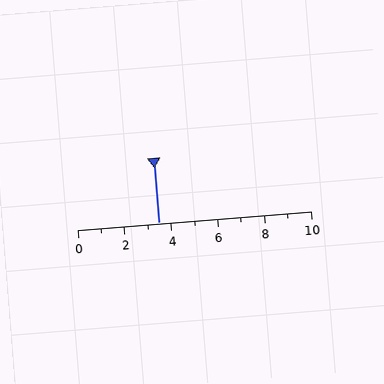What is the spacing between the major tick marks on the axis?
The major ticks are spaced 2 apart.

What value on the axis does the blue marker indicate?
The marker indicates approximately 3.5.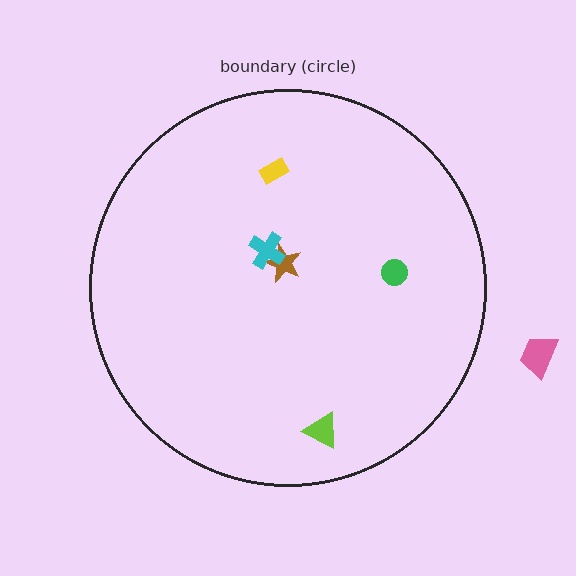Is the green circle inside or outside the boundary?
Inside.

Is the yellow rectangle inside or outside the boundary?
Inside.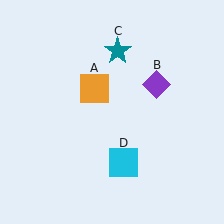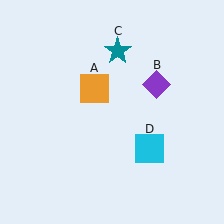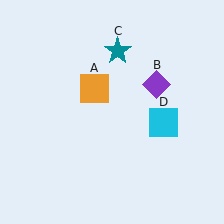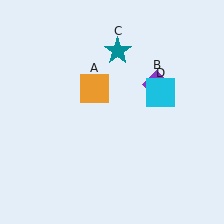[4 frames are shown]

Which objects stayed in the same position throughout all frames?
Orange square (object A) and purple diamond (object B) and teal star (object C) remained stationary.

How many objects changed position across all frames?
1 object changed position: cyan square (object D).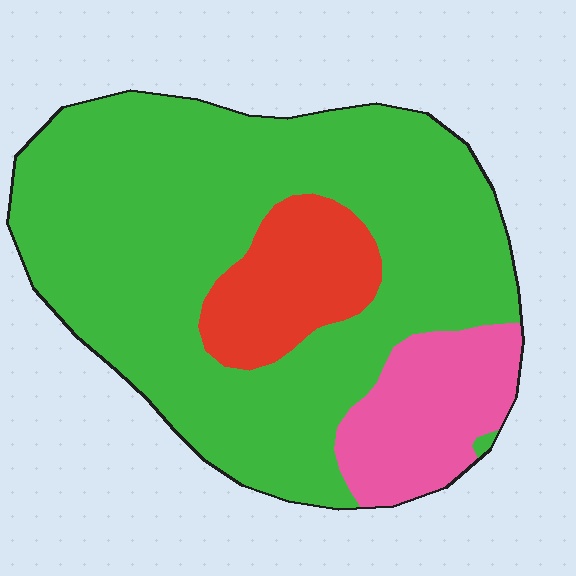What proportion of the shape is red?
Red covers 13% of the shape.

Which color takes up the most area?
Green, at roughly 75%.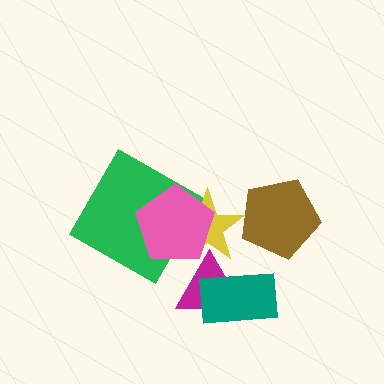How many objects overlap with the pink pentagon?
3 objects overlap with the pink pentagon.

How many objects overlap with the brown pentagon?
1 object overlaps with the brown pentagon.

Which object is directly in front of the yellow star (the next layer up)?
The brown pentagon is directly in front of the yellow star.